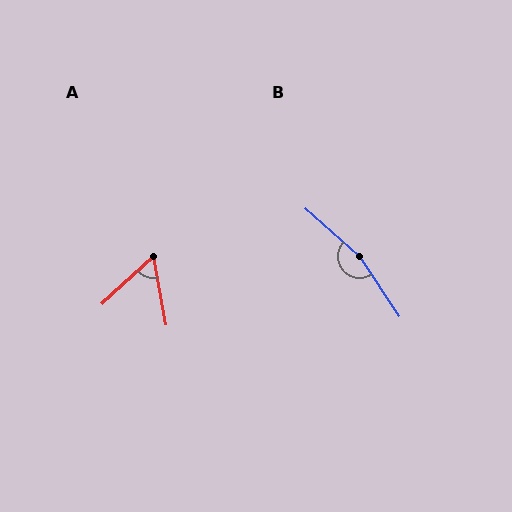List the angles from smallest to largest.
A (58°), B (165°).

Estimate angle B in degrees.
Approximately 165 degrees.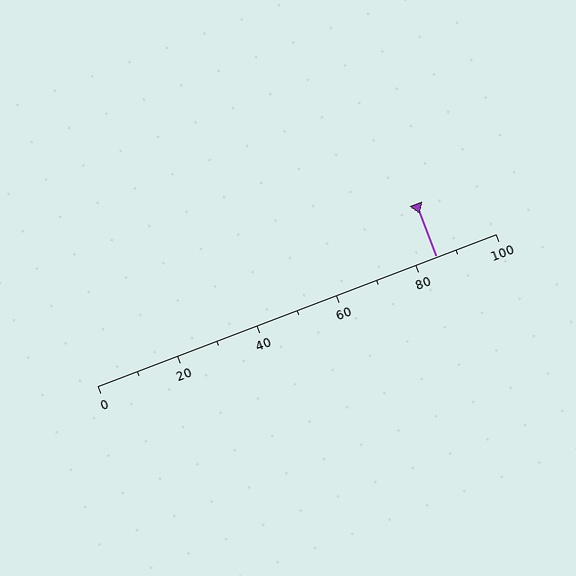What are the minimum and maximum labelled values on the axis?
The axis runs from 0 to 100.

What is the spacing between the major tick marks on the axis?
The major ticks are spaced 20 apart.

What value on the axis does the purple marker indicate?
The marker indicates approximately 85.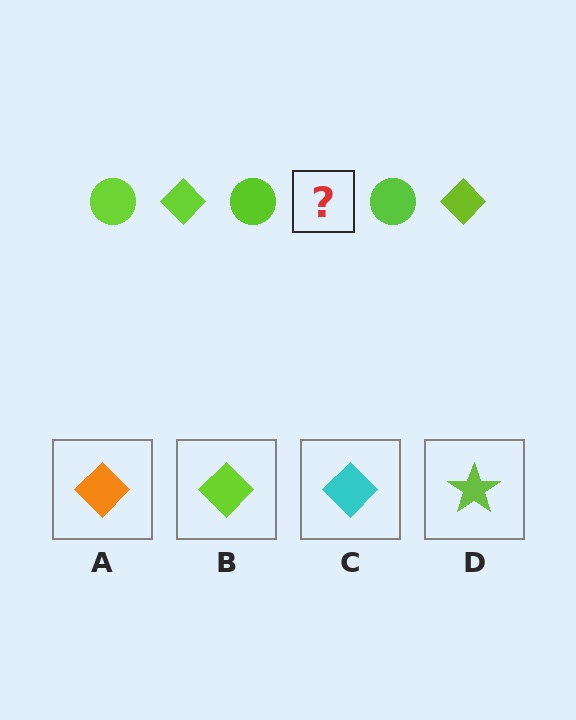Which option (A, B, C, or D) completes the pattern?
B.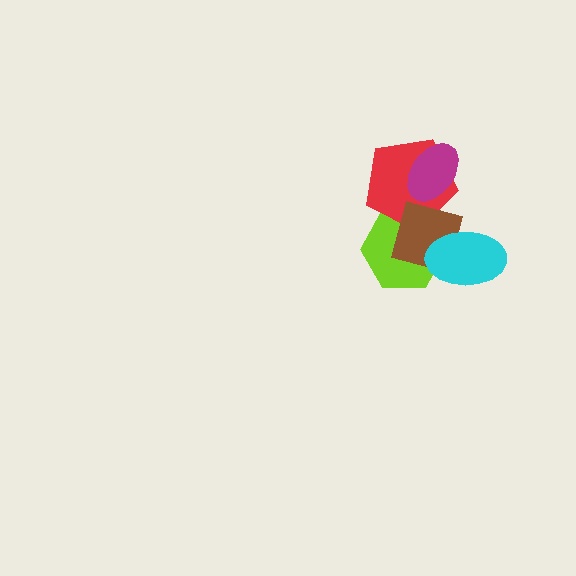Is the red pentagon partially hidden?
Yes, it is partially covered by another shape.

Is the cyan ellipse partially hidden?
No, no other shape covers it.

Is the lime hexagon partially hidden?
Yes, it is partially covered by another shape.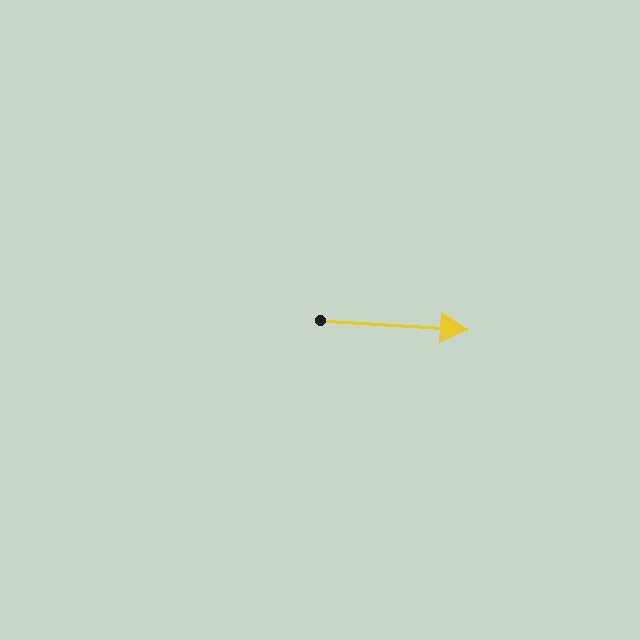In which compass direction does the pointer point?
East.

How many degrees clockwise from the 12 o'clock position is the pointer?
Approximately 94 degrees.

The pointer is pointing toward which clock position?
Roughly 3 o'clock.